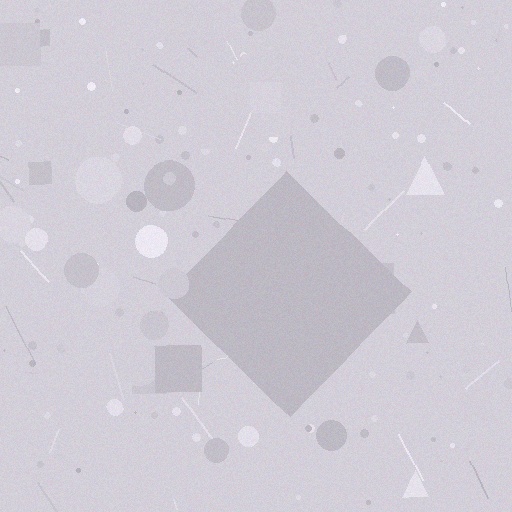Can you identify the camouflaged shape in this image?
The camouflaged shape is a diamond.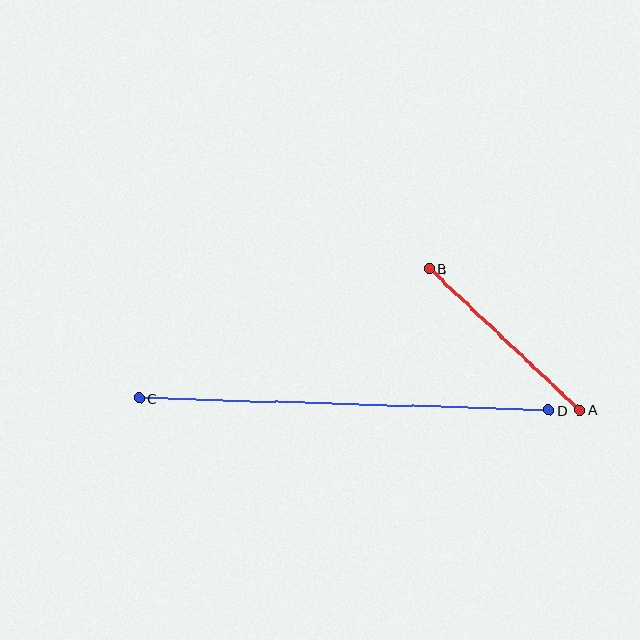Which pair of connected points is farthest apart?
Points C and D are farthest apart.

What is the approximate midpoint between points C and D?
The midpoint is at approximately (344, 404) pixels.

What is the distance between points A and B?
The distance is approximately 206 pixels.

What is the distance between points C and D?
The distance is approximately 410 pixels.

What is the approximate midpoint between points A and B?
The midpoint is at approximately (505, 339) pixels.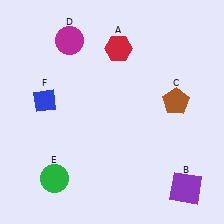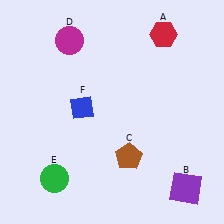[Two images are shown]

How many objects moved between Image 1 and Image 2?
3 objects moved between the two images.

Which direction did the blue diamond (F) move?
The blue diamond (F) moved right.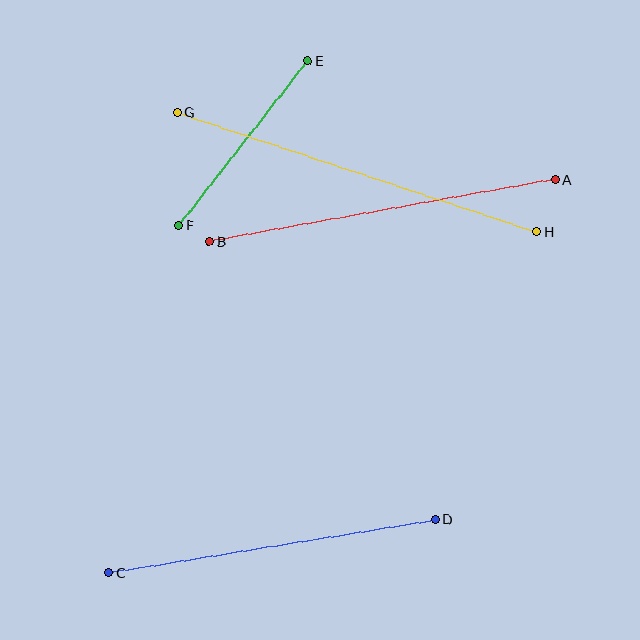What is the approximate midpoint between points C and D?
The midpoint is at approximately (272, 546) pixels.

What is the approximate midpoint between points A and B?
The midpoint is at approximately (382, 211) pixels.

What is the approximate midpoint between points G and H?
The midpoint is at approximately (357, 172) pixels.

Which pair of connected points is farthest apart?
Points G and H are farthest apart.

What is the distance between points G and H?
The distance is approximately 379 pixels.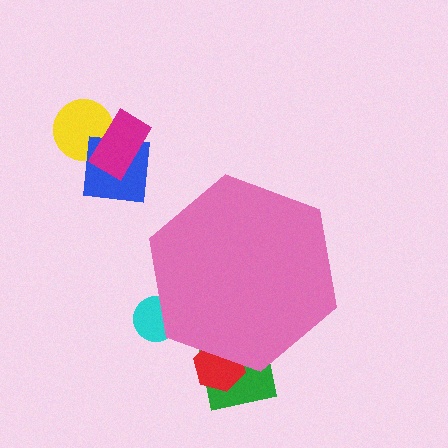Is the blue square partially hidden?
No, the blue square is fully visible.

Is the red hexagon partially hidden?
Yes, the red hexagon is partially hidden behind the pink hexagon.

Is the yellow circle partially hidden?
No, the yellow circle is fully visible.